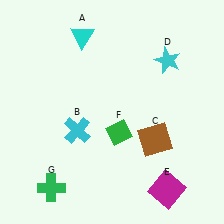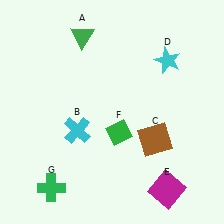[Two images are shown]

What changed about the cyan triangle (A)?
In Image 1, A is cyan. In Image 2, it changed to green.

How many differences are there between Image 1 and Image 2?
There is 1 difference between the two images.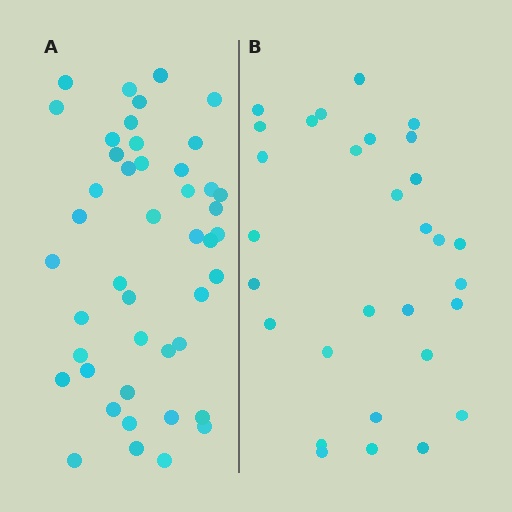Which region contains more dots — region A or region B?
Region A (the left region) has more dots.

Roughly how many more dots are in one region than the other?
Region A has approximately 15 more dots than region B.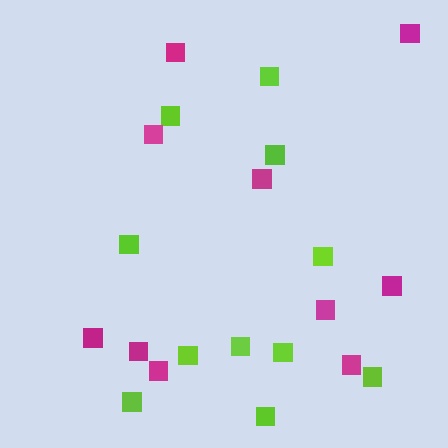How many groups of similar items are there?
There are 2 groups: one group of lime squares (11) and one group of magenta squares (10).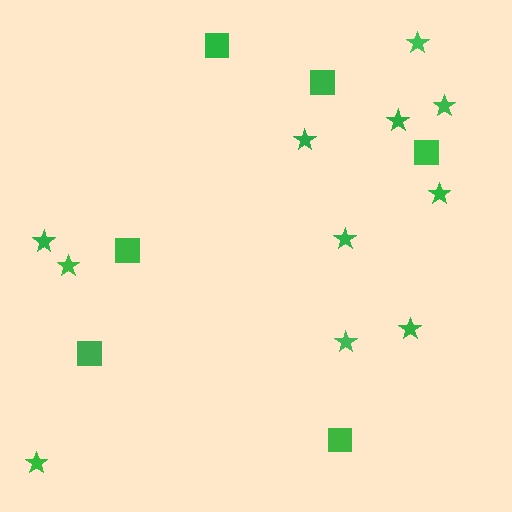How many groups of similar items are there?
There are 2 groups: one group of squares (6) and one group of stars (11).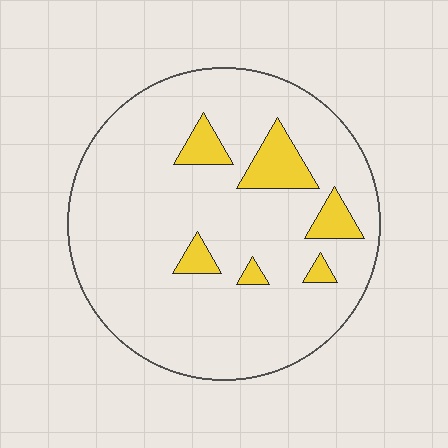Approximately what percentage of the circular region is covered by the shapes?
Approximately 10%.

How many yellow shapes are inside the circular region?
6.